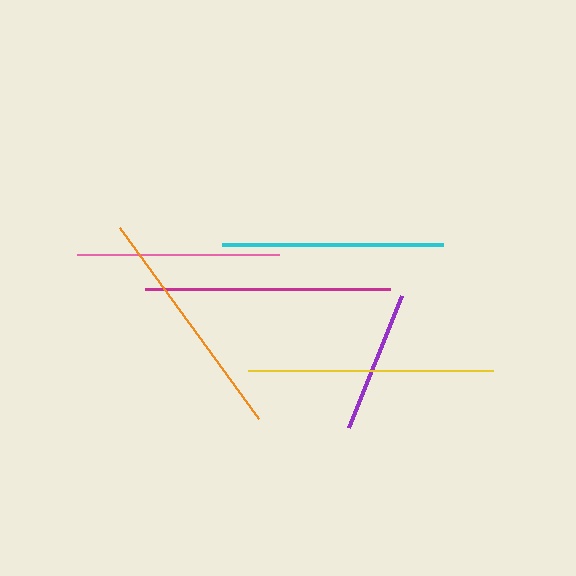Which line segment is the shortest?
The purple line is the shortest at approximately 143 pixels.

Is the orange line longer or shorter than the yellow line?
The yellow line is longer than the orange line.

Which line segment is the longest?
The magenta line is the longest at approximately 245 pixels.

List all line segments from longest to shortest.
From longest to shortest: magenta, yellow, orange, cyan, pink, purple.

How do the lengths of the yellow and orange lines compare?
The yellow and orange lines are approximately the same length.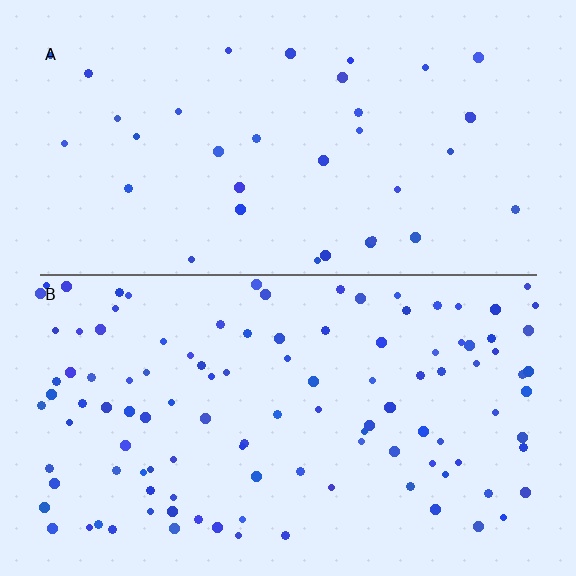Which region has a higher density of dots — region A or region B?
B (the bottom).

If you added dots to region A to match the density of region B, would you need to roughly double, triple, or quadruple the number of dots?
Approximately triple.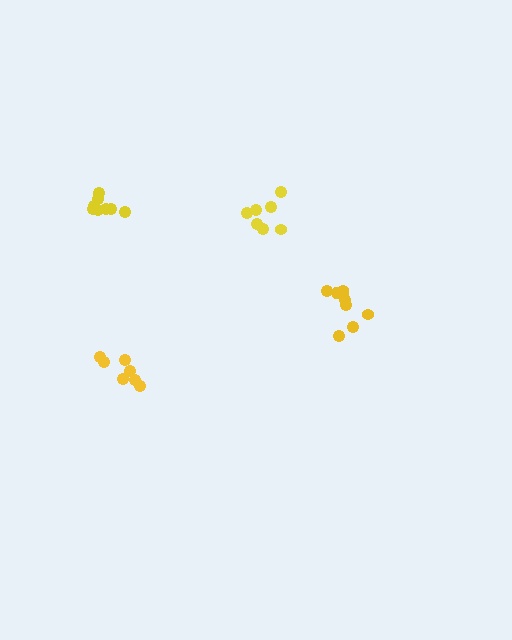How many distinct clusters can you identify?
There are 4 distinct clusters.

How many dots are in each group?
Group 1: 7 dots, Group 2: 9 dots, Group 3: 7 dots, Group 4: 8 dots (31 total).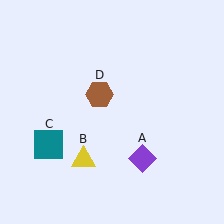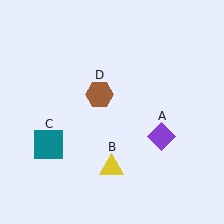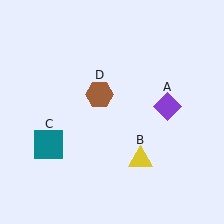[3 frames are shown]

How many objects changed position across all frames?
2 objects changed position: purple diamond (object A), yellow triangle (object B).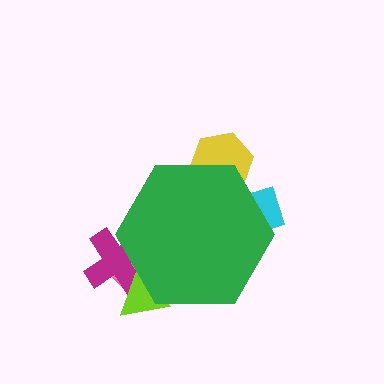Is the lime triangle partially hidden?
Yes, the lime triangle is partially hidden behind the green hexagon.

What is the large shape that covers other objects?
A green hexagon.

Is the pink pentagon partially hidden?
Yes, the pink pentagon is partially hidden behind the green hexagon.